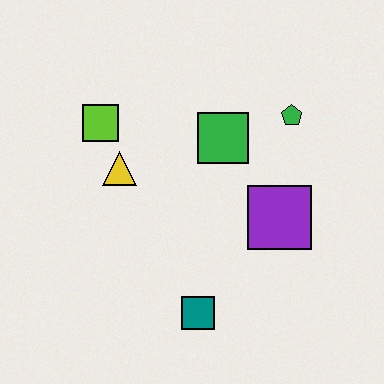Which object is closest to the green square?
The green pentagon is closest to the green square.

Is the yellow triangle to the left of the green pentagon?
Yes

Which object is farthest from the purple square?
The lime square is farthest from the purple square.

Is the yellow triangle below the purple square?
No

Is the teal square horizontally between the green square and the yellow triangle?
Yes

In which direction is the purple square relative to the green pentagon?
The purple square is below the green pentagon.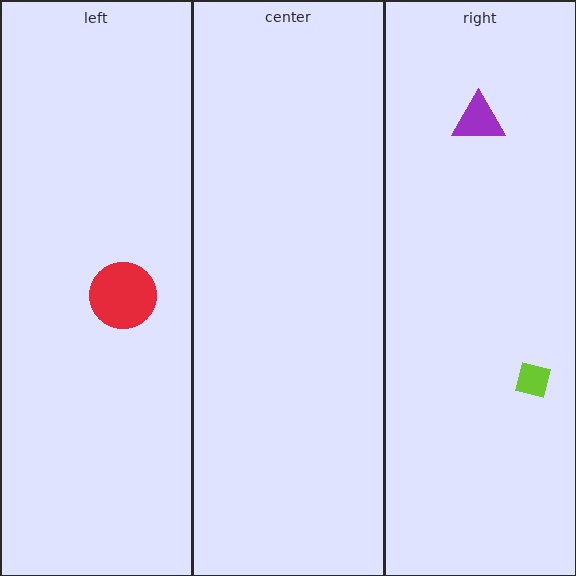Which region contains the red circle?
The left region.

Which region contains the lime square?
The right region.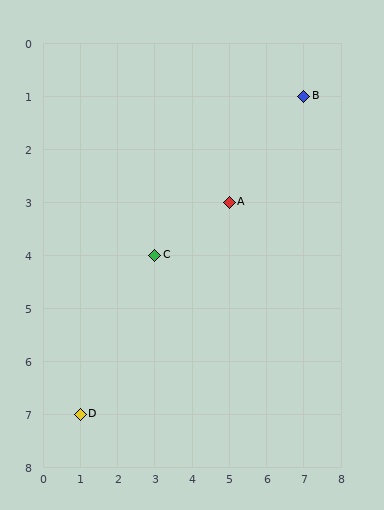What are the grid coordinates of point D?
Point D is at grid coordinates (1, 7).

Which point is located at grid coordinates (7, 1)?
Point B is at (7, 1).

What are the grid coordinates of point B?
Point B is at grid coordinates (7, 1).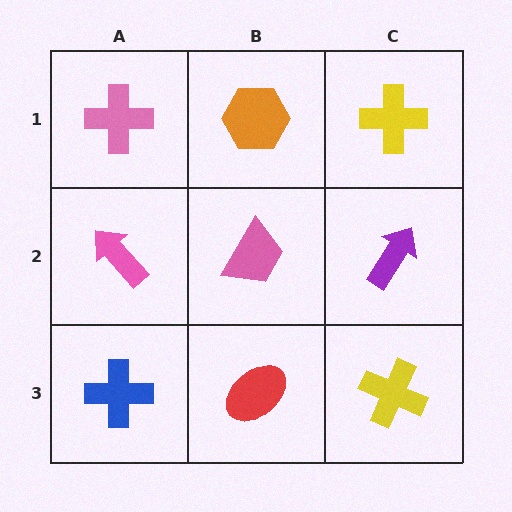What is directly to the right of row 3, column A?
A red ellipse.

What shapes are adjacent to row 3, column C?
A purple arrow (row 2, column C), a red ellipse (row 3, column B).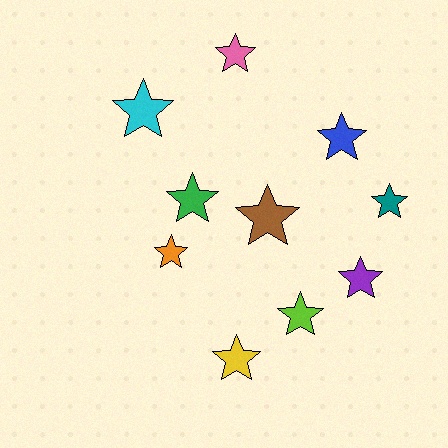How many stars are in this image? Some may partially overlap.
There are 10 stars.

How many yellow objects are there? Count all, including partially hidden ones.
There is 1 yellow object.